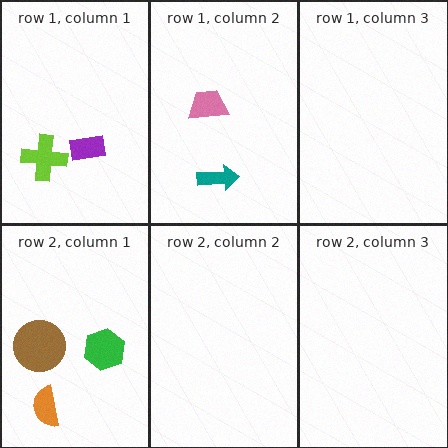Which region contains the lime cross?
The row 1, column 1 region.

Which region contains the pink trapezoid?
The row 1, column 2 region.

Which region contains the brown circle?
The row 2, column 1 region.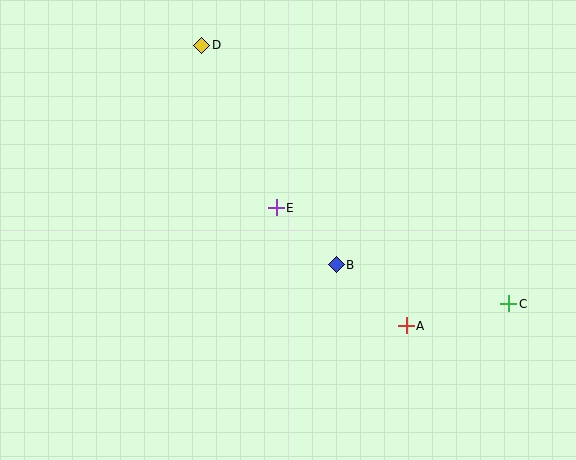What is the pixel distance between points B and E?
The distance between B and E is 83 pixels.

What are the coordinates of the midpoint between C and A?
The midpoint between C and A is at (457, 315).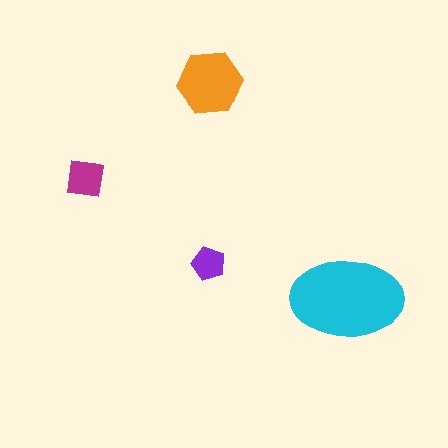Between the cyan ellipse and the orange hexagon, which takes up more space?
The cyan ellipse.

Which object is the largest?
The cyan ellipse.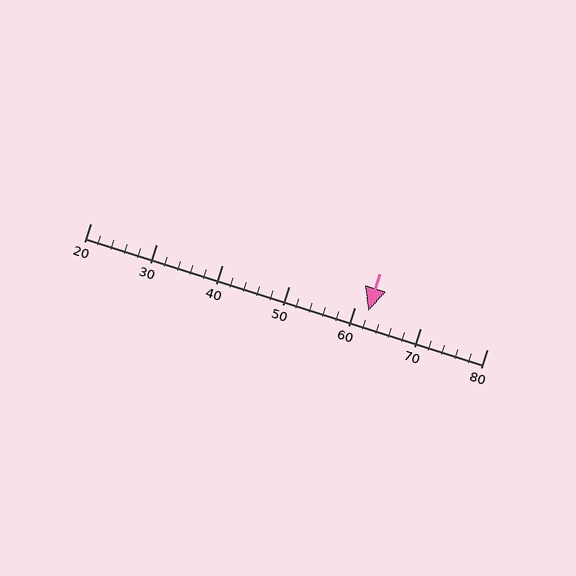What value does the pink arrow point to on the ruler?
The pink arrow points to approximately 62.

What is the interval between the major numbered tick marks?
The major tick marks are spaced 10 units apart.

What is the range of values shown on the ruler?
The ruler shows values from 20 to 80.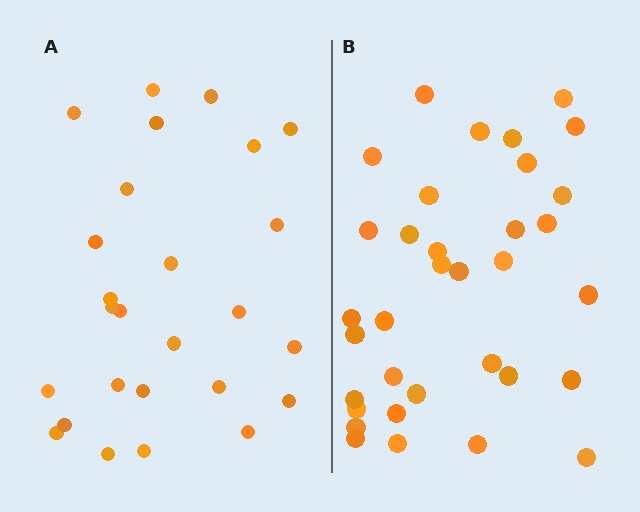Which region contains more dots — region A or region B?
Region B (the right region) has more dots.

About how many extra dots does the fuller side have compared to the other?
Region B has roughly 8 or so more dots than region A.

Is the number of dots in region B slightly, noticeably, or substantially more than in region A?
Region B has noticeably more, but not dramatically so. The ratio is roughly 1.3 to 1.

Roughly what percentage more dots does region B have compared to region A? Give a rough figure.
About 30% more.